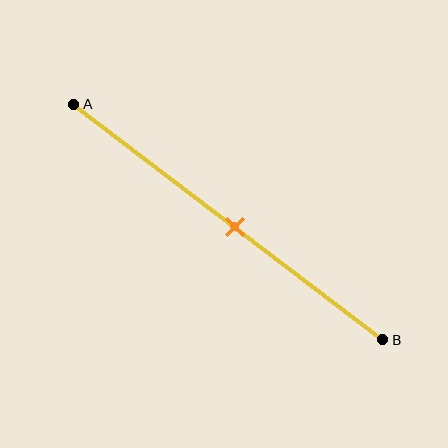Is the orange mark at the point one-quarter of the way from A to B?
No, the mark is at about 50% from A, not at the 25% one-quarter point.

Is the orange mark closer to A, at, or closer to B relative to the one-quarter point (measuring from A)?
The orange mark is closer to point B than the one-quarter point of segment AB.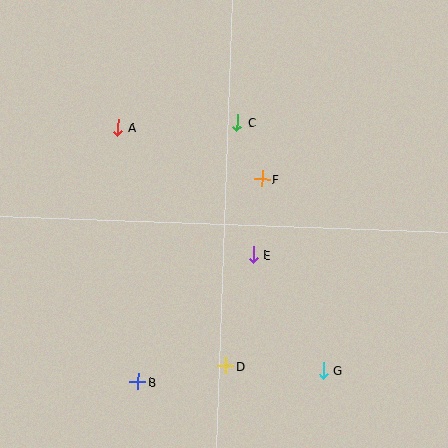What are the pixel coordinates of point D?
Point D is at (226, 366).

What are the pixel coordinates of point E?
Point E is at (253, 255).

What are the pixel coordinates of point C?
Point C is at (237, 123).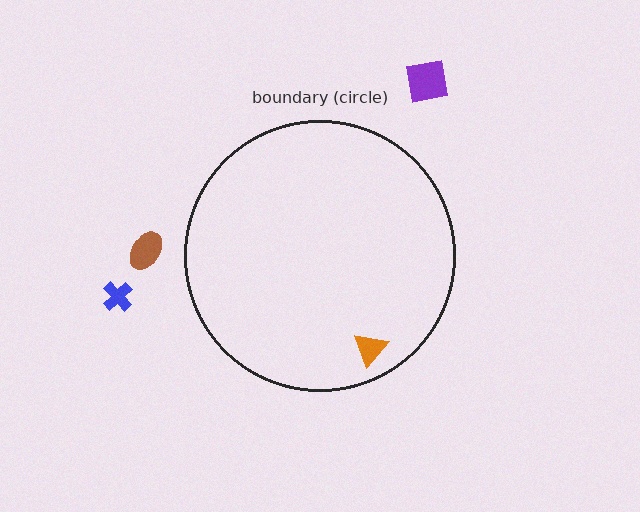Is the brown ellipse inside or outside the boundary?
Outside.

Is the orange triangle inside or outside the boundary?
Inside.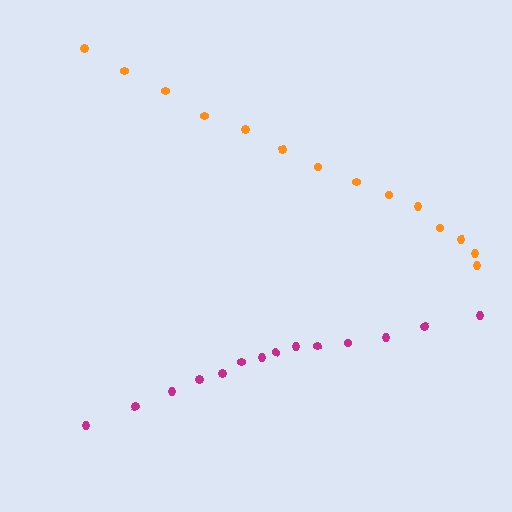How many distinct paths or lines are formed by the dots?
There are 2 distinct paths.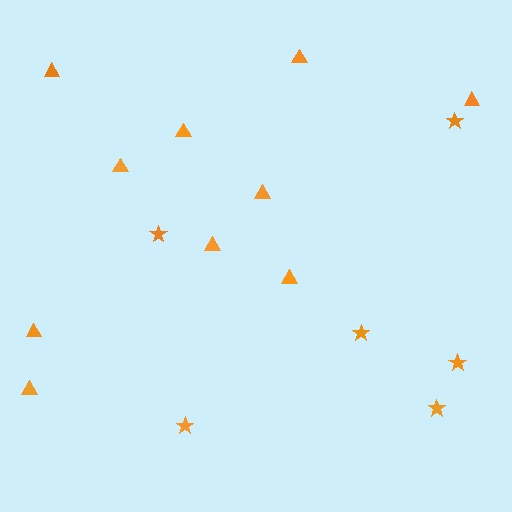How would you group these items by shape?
There are 2 groups: one group of stars (6) and one group of triangles (10).